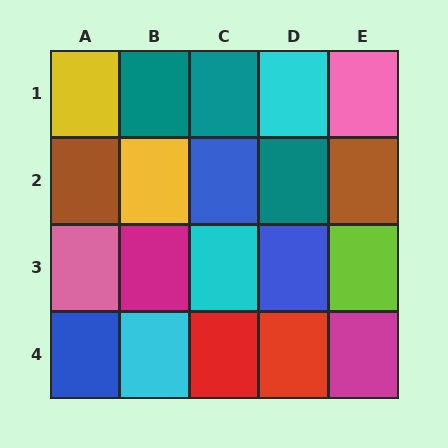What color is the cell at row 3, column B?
Magenta.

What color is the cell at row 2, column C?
Blue.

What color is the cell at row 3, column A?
Pink.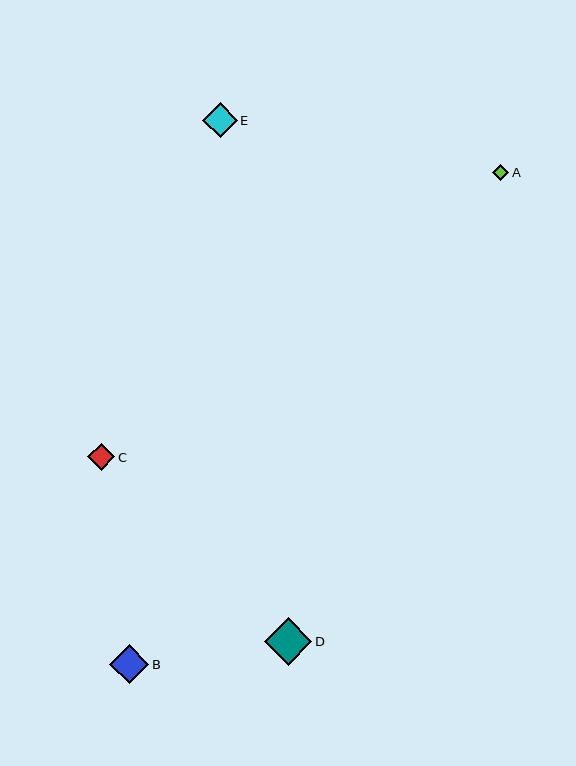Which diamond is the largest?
Diamond D is the largest with a size of approximately 47 pixels.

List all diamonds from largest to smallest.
From largest to smallest: D, B, E, C, A.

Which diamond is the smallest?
Diamond A is the smallest with a size of approximately 17 pixels.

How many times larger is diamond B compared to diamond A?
Diamond B is approximately 2.3 times the size of diamond A.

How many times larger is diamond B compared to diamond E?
Diamond B is approximately 1.1 times the size of diamond E.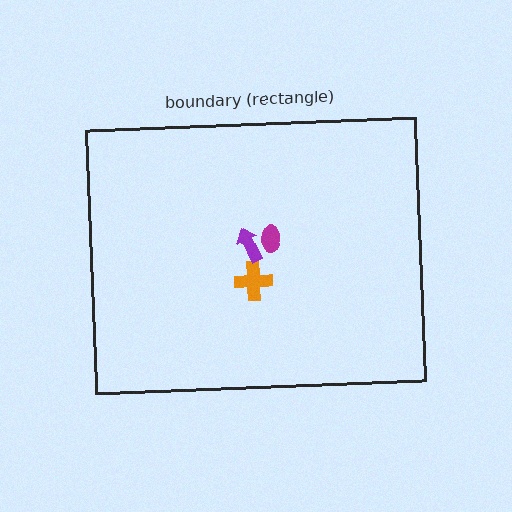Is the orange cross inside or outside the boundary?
Inside.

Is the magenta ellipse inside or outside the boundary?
Inside.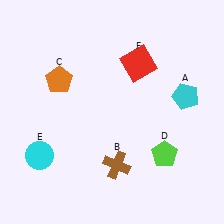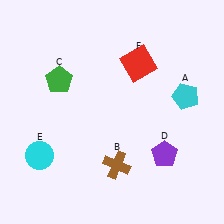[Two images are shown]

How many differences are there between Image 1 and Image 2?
There are 2 differences between the two images.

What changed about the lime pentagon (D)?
In Image 1, D is lime. In Image 2, it changed to purple.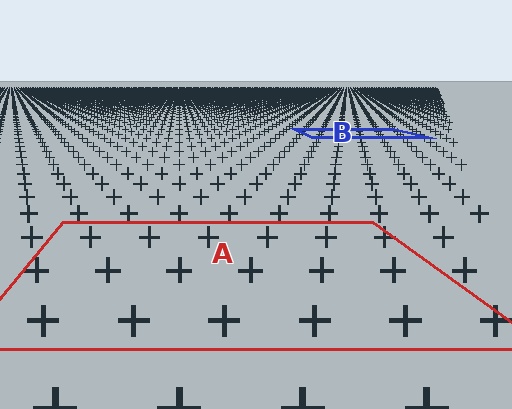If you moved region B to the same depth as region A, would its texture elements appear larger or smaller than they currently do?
They would appear larger. At a closer depth, the same texture elements are projected at a bigger on-screen size.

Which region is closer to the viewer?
Region A is closer. The texture elements there are larger and more spread out.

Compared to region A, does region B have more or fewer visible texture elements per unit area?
Region B has more texture elements per unit area — they are packed more densely because it is farther away.